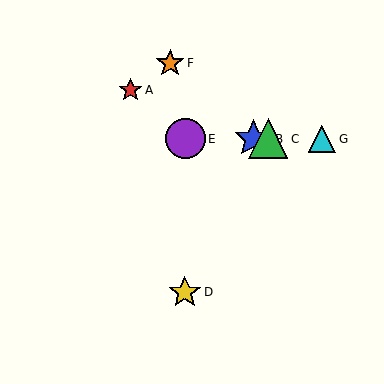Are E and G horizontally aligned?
Yes, both are at y≈139.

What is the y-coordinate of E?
Object E is at y≈139.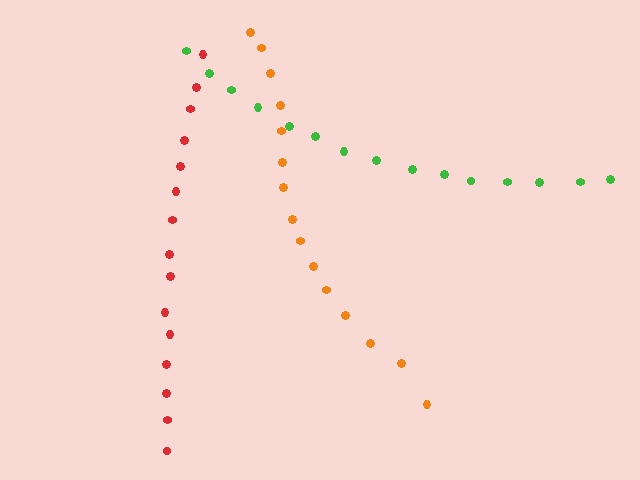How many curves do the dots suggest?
There are 3 distinct paths.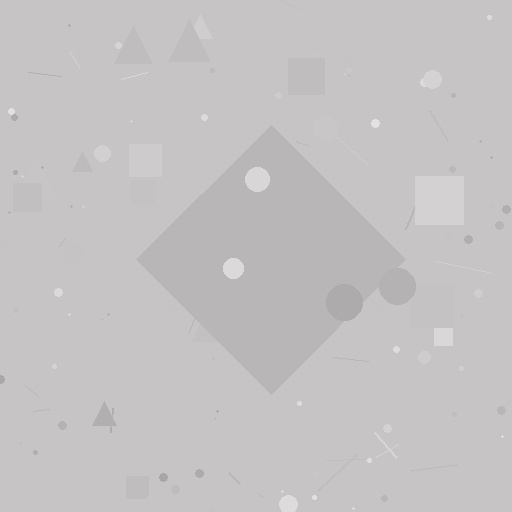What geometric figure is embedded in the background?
A diamond is embedded in the background.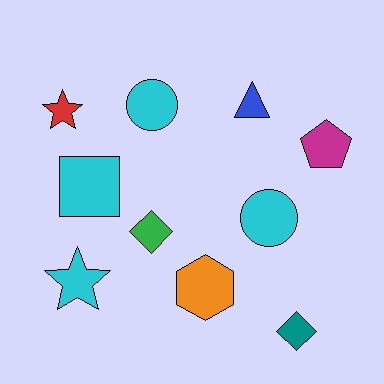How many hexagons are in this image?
There is 1 hexagon.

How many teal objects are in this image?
There is 1 teal object.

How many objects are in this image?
There are 10 objects.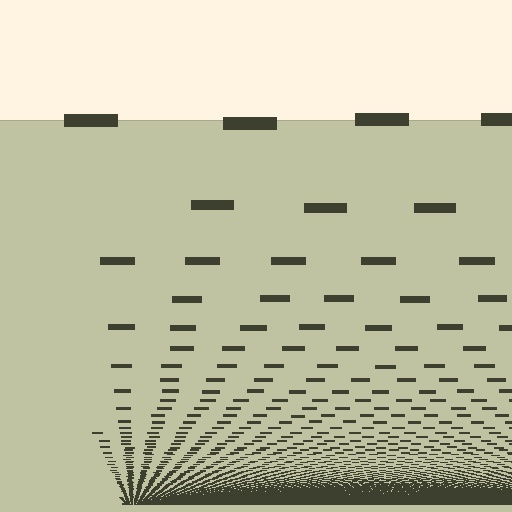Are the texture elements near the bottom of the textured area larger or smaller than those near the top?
Smaller. The gradient is inverted — elements near the bottom are smaller and denser.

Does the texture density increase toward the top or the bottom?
Density increases toward the bottom.